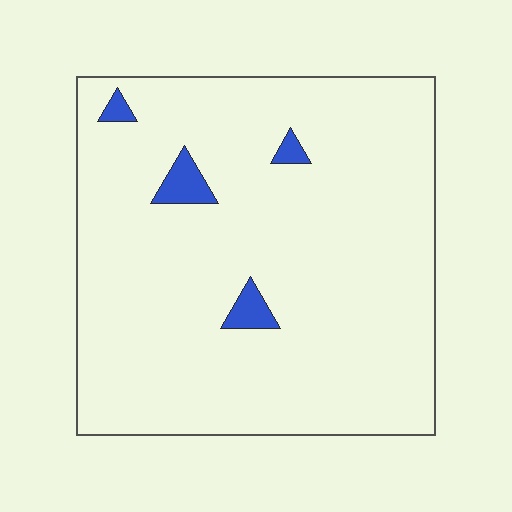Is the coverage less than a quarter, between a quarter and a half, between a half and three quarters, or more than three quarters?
Less than a quarter.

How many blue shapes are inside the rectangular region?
4.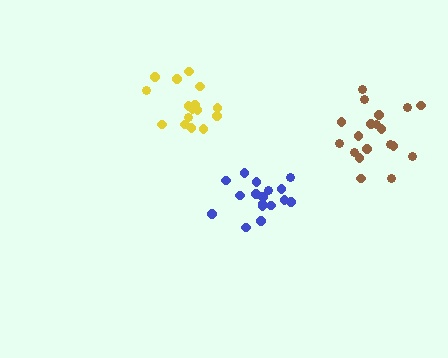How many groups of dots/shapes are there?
There are 3 groups.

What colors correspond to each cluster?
The clusters are colored: yellow, blue, brown.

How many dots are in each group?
Group 1: 16 dots, Group 2: 17 dots, Group 3: 19 dots (52 total).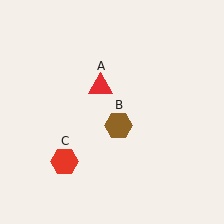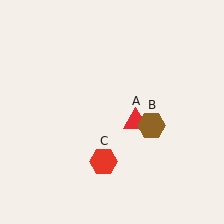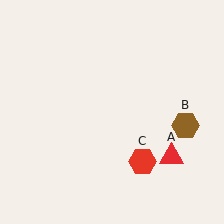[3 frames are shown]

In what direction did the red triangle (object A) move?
The red triangle (object A) moved down and to the right.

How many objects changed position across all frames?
3 objects changed position: red triangle (object A), brown hexagon (object B), red hexagon (object C).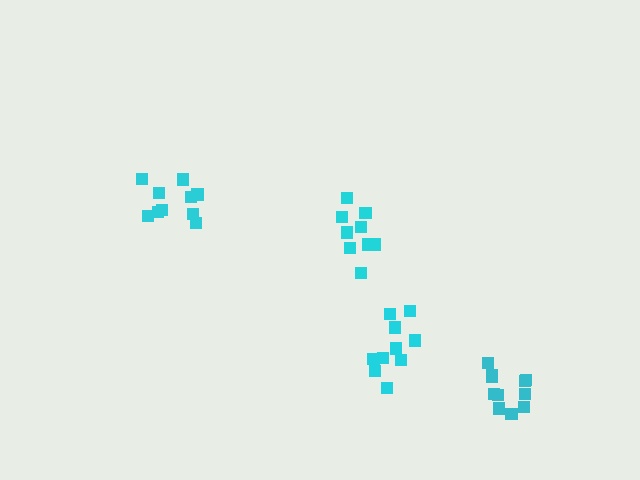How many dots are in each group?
Group 1: 12 dots, Group 2: 10 dots, Group 3: 10 dots, Group 4: 9 dots (41 total).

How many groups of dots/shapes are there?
There are 4 groups.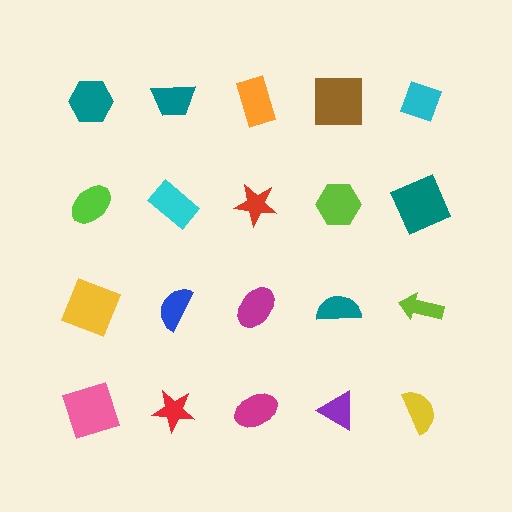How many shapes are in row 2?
5 shapes.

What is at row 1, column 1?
A teal hexagon.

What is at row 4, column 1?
A pink square.